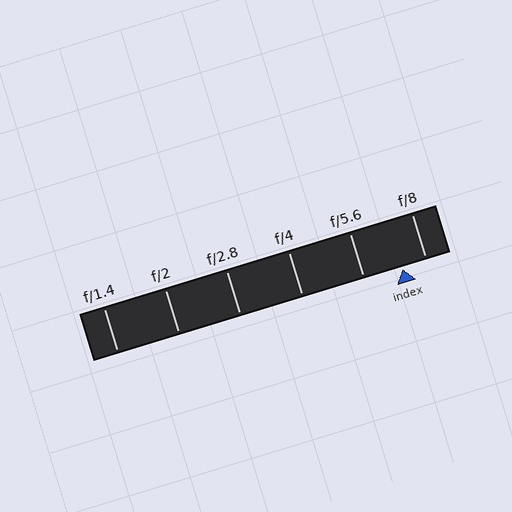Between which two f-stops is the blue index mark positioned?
The index mark is between f/5.6 and f/8.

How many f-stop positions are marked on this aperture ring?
There are 6 f-stop positions marked.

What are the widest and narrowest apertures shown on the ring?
The widest aperture shown is f/1.4 and the narrowest is f/8.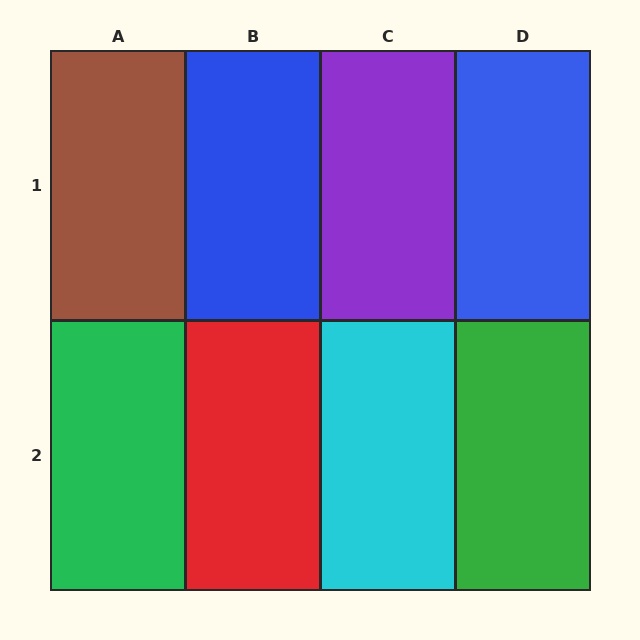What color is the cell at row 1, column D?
Blue.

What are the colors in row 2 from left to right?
Green, red, cyan, green.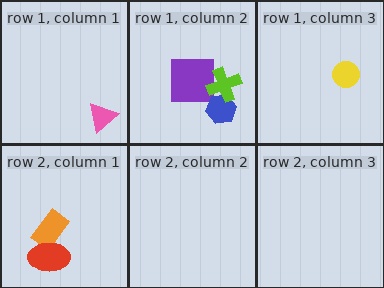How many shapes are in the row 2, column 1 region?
2.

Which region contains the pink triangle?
The row 1, column 1 region.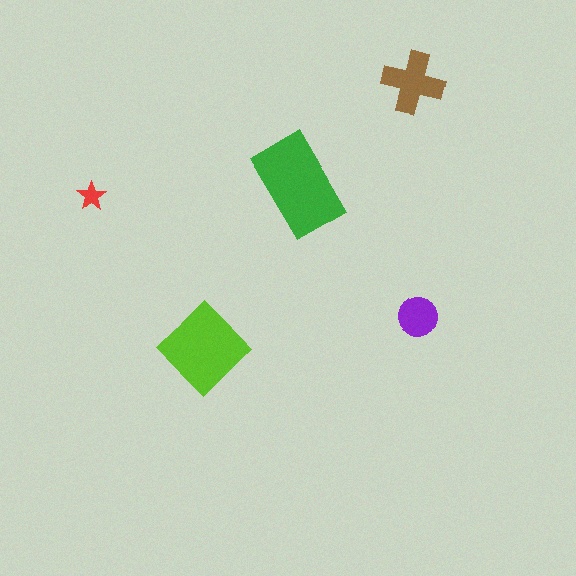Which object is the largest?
The green rectangle.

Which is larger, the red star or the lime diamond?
The lime diamond.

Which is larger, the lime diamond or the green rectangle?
The green rectangle.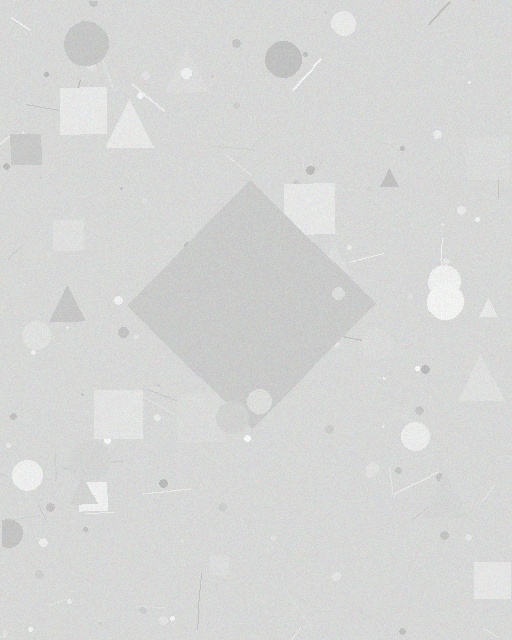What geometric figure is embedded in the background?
A diamond is embedded in the background.